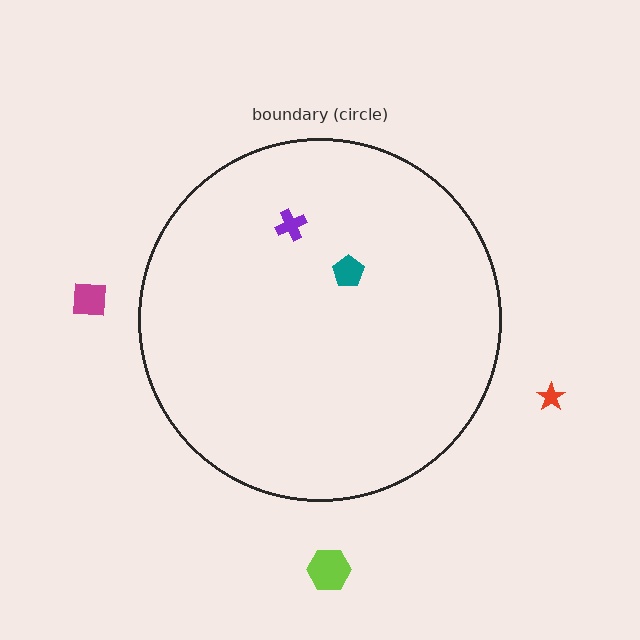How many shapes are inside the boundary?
2 inside, 3 outside.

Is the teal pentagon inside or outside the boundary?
Inside.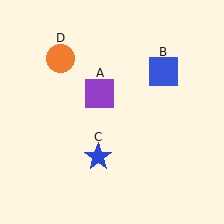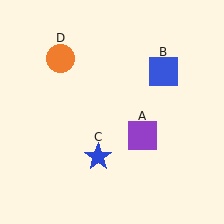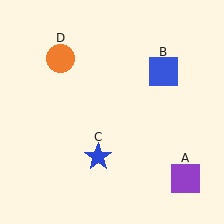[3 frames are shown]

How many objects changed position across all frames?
1 object changed position: purple square (object A).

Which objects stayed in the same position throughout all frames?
Blue square (object B) and blue star (object C) and orange circle (object D) remained stationary.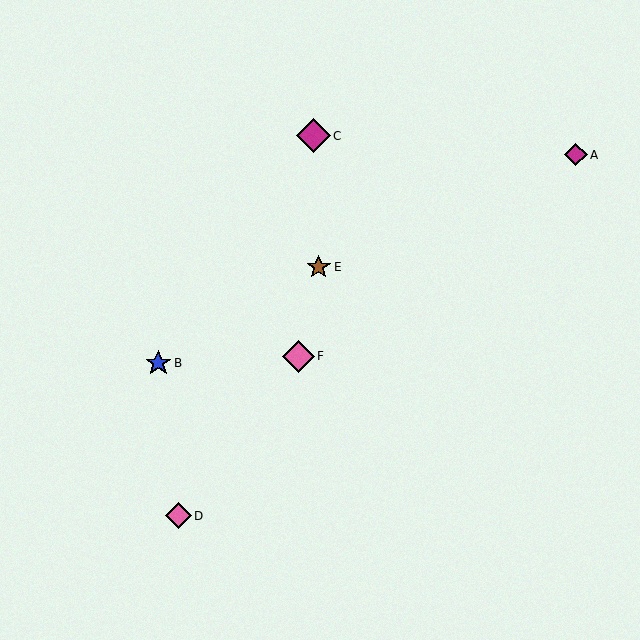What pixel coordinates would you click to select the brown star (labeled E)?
Click at (319, 267) to select the brown star E.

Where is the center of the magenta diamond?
The center of the magenta diamond is at (313, 136).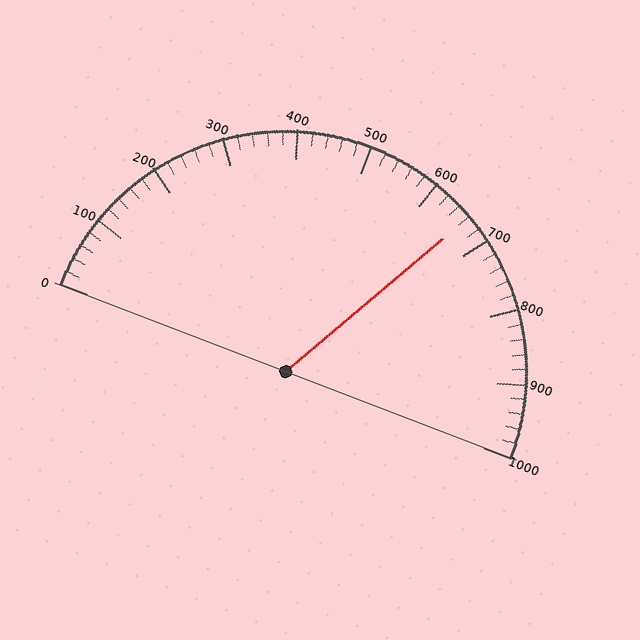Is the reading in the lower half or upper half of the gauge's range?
The reading is in the upper half of the range (0 to 1000).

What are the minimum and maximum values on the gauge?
The gauge ranges from 0 to 1000.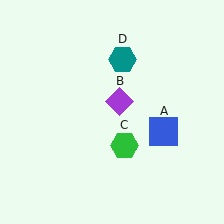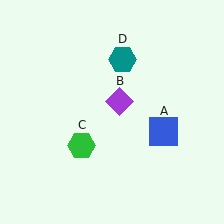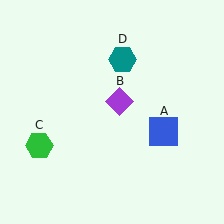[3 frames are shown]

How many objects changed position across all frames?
1 object changed position: green hexagon (object C).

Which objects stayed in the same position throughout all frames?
Blue square (object A) and purple diamond (object B) and teal hexagon (object D) remained stationary.